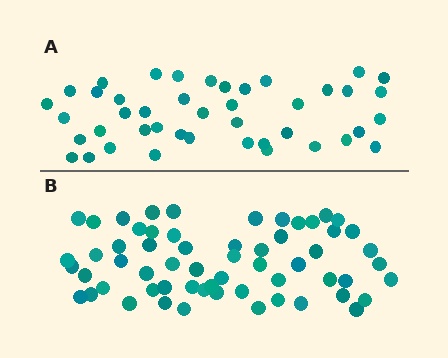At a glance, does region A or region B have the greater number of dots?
Region B (the bottom region) has more dots.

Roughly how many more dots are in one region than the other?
Region B has approximately 15 more dots than region A.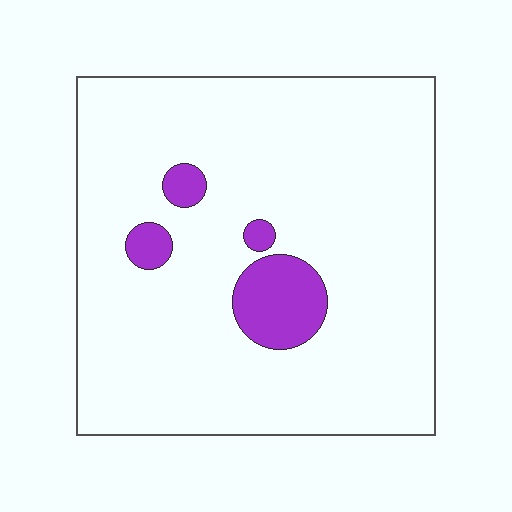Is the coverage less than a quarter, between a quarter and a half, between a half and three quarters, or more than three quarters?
Less than a quarter.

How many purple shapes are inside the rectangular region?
4.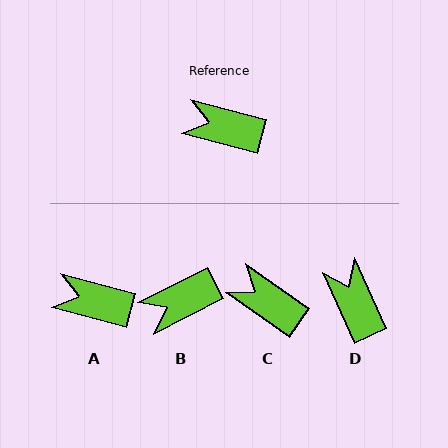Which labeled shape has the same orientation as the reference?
A.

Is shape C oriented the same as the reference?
No, it is off by about 21 degrees.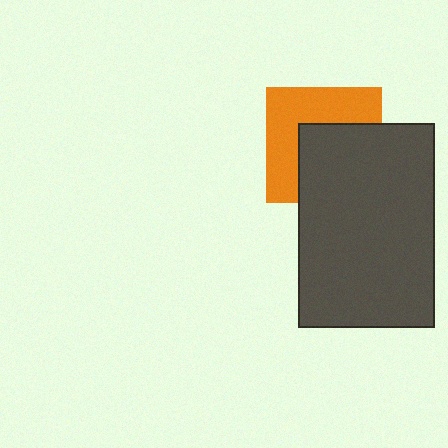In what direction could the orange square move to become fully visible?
The orange square could move toward the upper-left. That would shift it out from behind the dark gray rectangle entirely.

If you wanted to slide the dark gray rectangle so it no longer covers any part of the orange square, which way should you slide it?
Slide it toward the lower-right — that is the most direct way to separate the two shapes.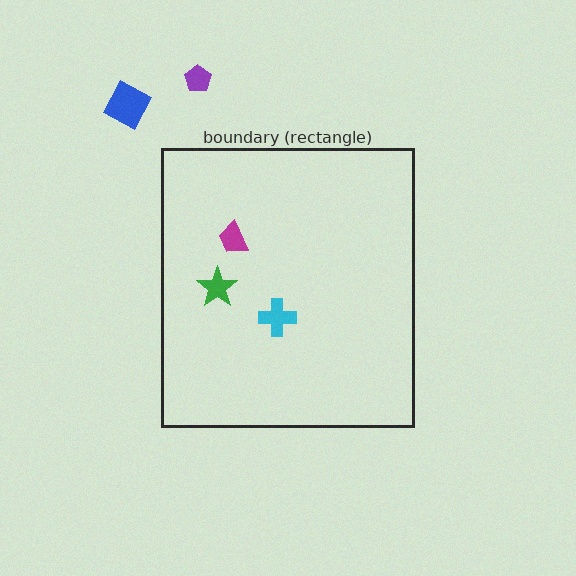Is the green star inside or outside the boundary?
Inside.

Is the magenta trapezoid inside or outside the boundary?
Inside.